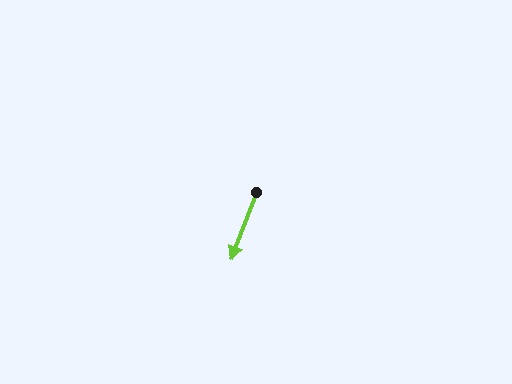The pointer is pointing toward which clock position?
Roughly 7 o'clock.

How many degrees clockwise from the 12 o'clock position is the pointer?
Approximately 201 degrees.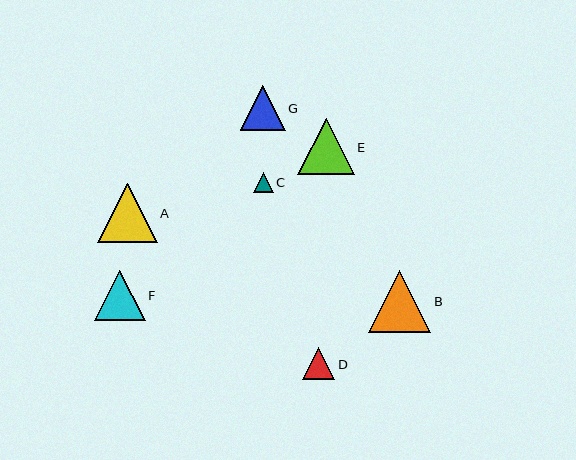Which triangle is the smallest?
Triangle C is the smallest with a size of approximately 20 pixels.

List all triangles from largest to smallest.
From largest to smallest: B, A, E, F, G, D, C.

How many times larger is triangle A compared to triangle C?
Triangle A is approximately 3.0 times the size of triangle C.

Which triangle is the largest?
Triangle B is the largest with a size of approximately 63 pixels.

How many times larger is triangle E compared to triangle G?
Triangle E is approximately 1.3 times the size of triangle G.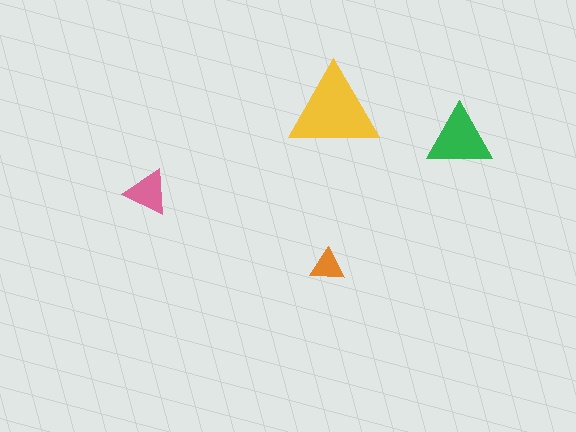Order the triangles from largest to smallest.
the yellow one, the green one, the pink one, the orange one.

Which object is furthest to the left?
The pink triangle is leftmost.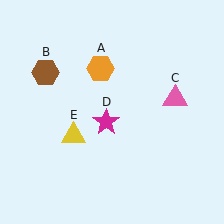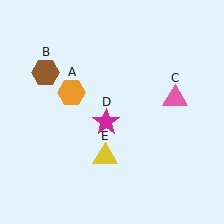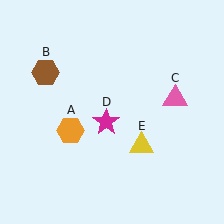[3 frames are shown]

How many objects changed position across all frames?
2 objects changed position: orange hexagon (object A), yellow triangle (object E).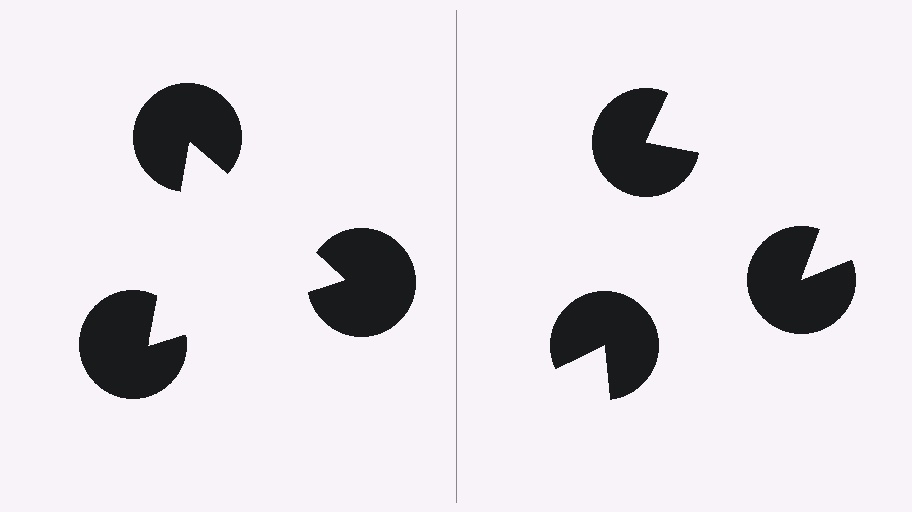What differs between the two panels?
The pac-man discs are positioned identically on both sides; only the wedge orientations differ. On the left they align to a triangle; on the right they are misaligned.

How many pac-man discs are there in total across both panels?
6 — 3 on each side.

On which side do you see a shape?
An illusory triangle appears on the left side. On the right side the wedge cuts are rotated, so no coherent shape forms.